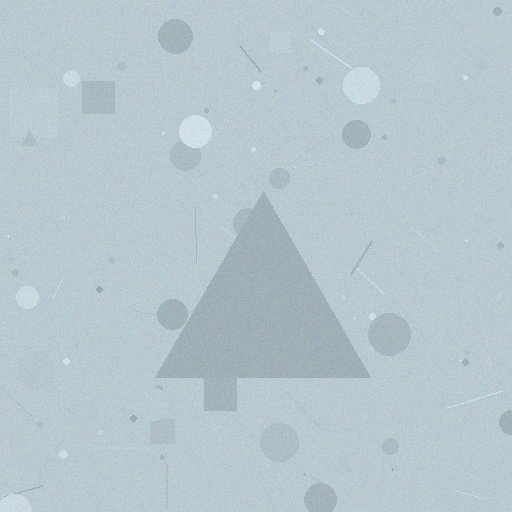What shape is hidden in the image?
A triangle is hidden in the image.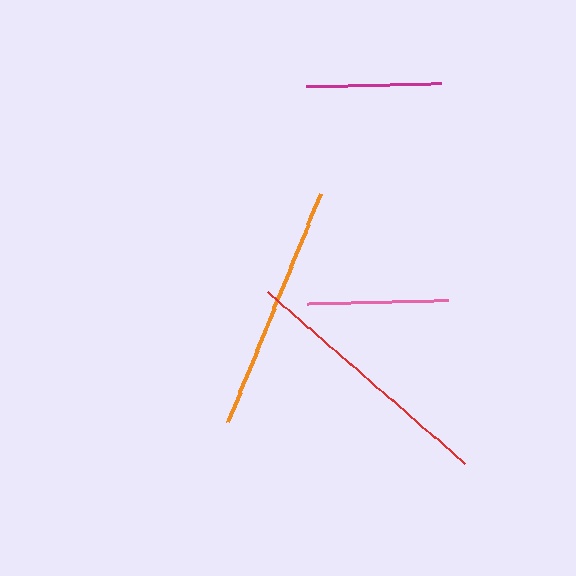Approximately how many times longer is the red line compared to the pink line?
The red line is approximately 1.9 times the length of the pink line.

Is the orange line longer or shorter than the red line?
The red line is longer than the orange line.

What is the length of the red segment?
The red segment is approximately 262 pixels long.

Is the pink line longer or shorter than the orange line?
The orange line is longer than the pink line.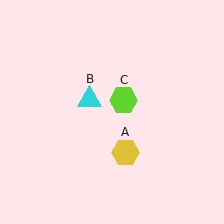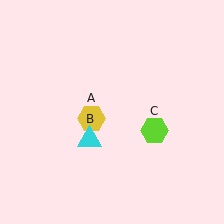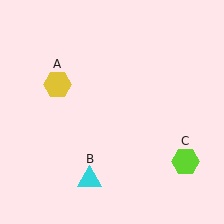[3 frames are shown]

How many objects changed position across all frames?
3 objects changed position: yellow hexagon (object A), cyan triangle (object B), lime hexagon (object C).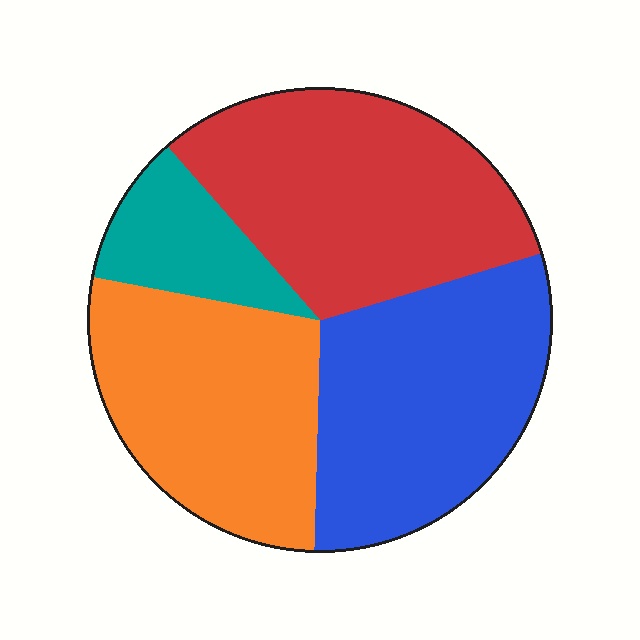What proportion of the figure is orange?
Orange covers 28% of the figure.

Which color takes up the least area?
Teal, at roughly 10%.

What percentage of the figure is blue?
Blue takes up between a sixth and a third of the figure.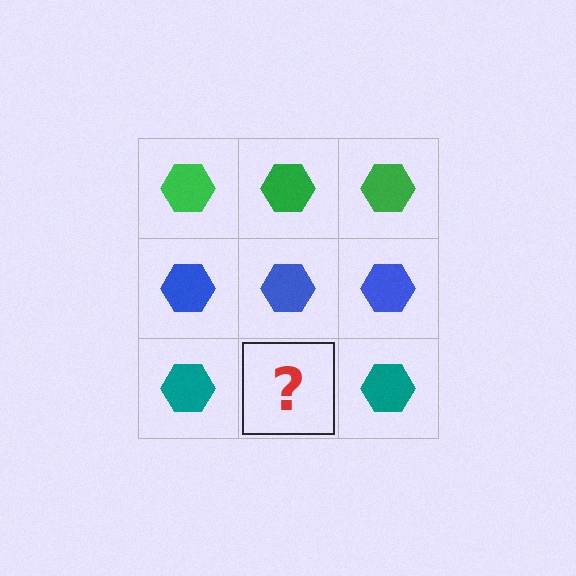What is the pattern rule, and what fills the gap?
The rule is that each row has a consistent color. The gap should be filled with a teal hexagon.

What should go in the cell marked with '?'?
The missing cell should contain a teal hexagon.